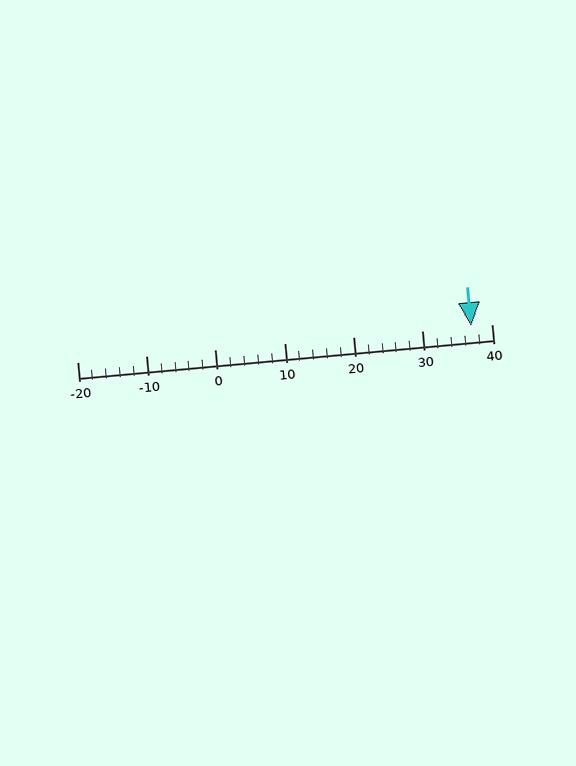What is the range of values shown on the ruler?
The ruler shows values from -20 to 40.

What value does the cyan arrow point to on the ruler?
The cyan arrow points to approximately 37.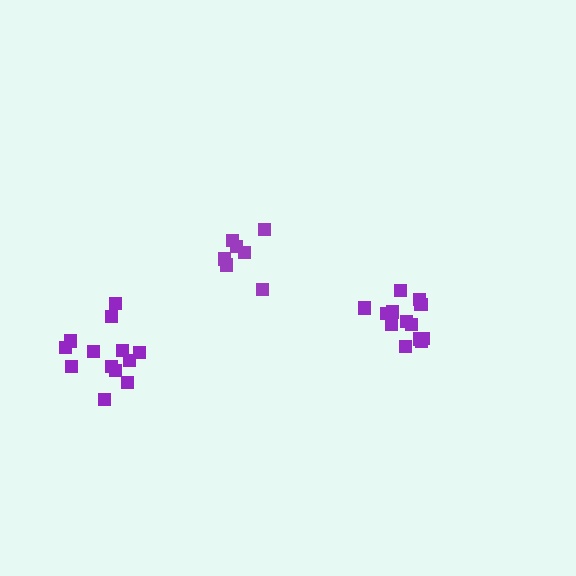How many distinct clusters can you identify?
There are 3 distinct clusters.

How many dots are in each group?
Group 1: 7 dots, Group 2: 13 dots, Group 3: 13 dots (33 total).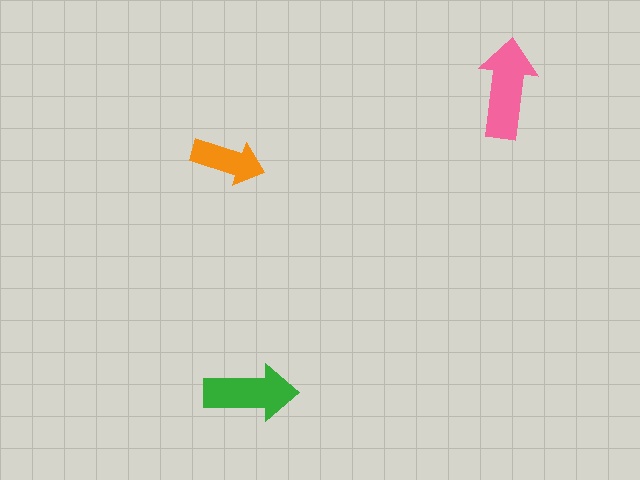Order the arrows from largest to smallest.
the pink one, the green one, the orange one.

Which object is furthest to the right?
The pink arrow is rightmost.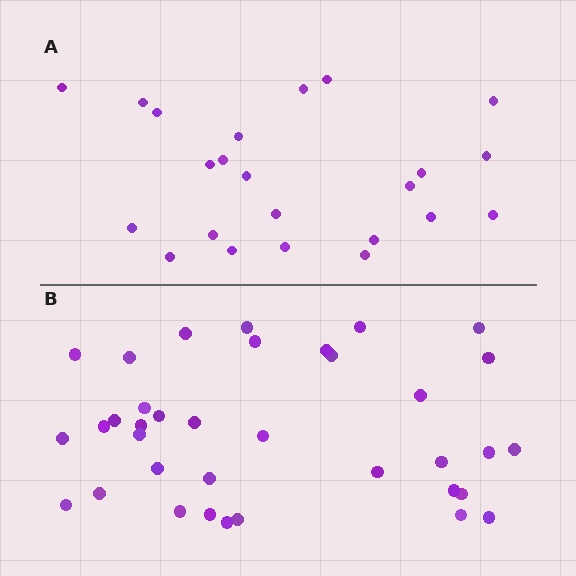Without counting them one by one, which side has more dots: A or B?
Region B (the bottom region) has more dots.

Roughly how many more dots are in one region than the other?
Region B has approximately 15 more dots than region A.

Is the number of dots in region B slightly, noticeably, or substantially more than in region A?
Region B has substantially more. The ratio is roughly 1.6 to 1.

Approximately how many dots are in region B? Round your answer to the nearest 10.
About 40 dots. (The exact count is 36, which rounds to 40.)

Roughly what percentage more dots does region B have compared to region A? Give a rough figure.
About 55% more.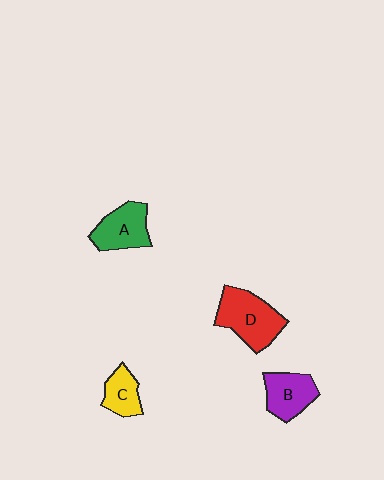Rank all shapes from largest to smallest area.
From largest to smallest: D (red), A (green), B (purple), C (yellow).